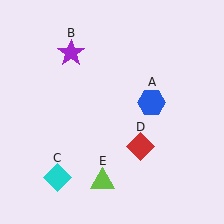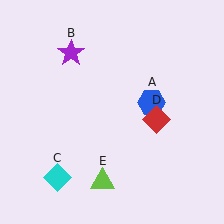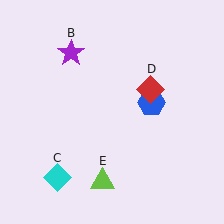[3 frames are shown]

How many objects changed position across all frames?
1 object changed position: red diamond (object D).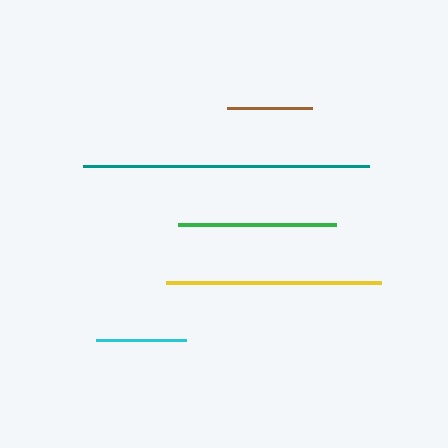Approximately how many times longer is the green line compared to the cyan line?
The green line is approximately 1.8 times the length of the cyan line.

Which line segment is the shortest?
The brown line is the shortest at approximately 85 pixels.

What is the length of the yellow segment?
The yellow segment is approximately 215 pixels long.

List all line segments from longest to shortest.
From longest to shortest: teal, yellow, green, cyan, brown.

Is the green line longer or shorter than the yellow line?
The yellow line is longer than the green line.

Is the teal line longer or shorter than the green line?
The teal line is longer than the green line.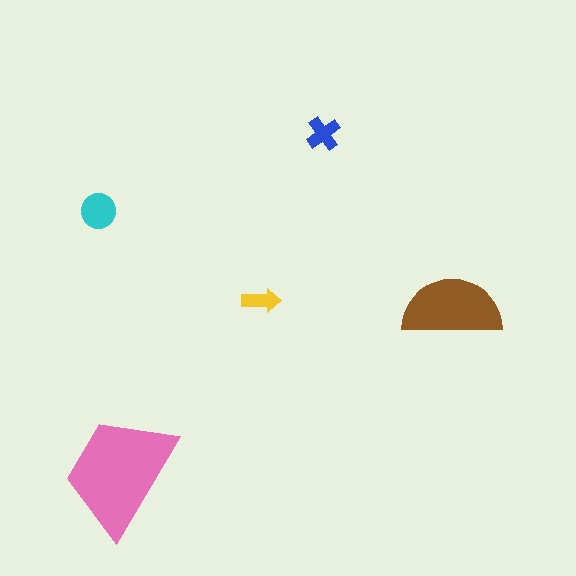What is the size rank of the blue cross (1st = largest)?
4th.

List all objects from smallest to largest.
The yellow arrow, the blue cross, the cyan circle, the brown semicircle, the pink trapezoid.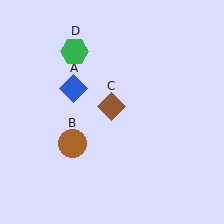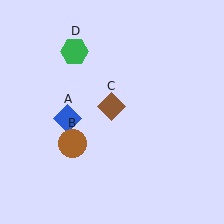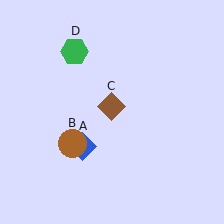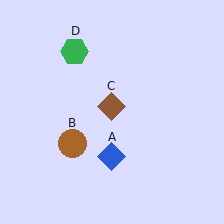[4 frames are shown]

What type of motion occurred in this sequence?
The blue diamond (object A) rotated counterclockwise around the center of the scene.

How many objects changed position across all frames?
1 object changed position: blue diamond (object A).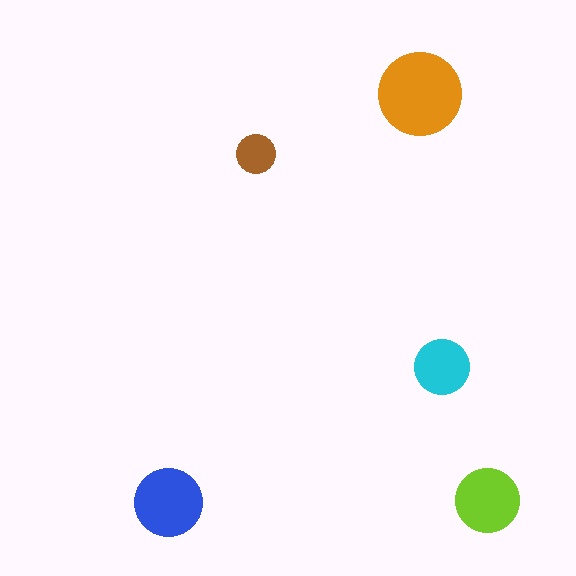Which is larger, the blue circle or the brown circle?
The blue one.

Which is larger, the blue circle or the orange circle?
The orange one.